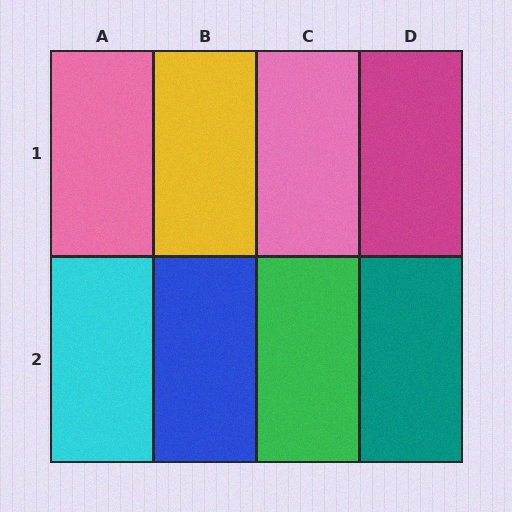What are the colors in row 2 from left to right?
Cyan, blue, green, teal.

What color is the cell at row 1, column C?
Pink.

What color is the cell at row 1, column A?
Pink.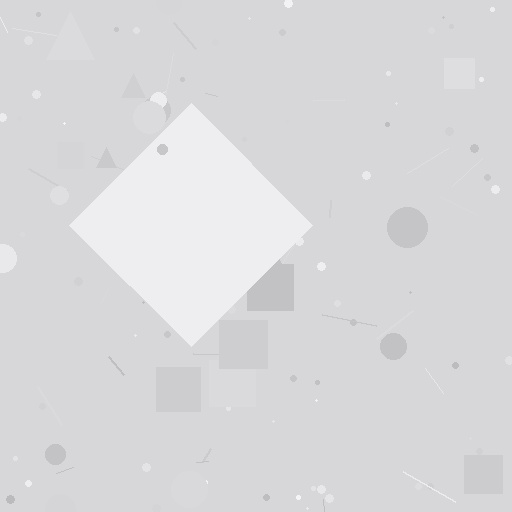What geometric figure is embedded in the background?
A diamond is embedded in the background.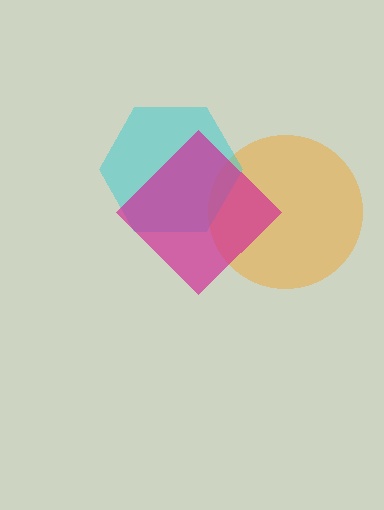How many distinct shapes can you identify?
There are 3 distinct shapes: an orange circle, a cyan hexagon, a magenta diamond.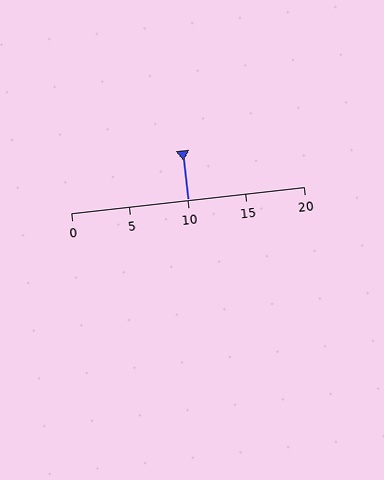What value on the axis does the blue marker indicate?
The marker indicates approximately 10.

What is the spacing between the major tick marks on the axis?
The major ticks are spaced 5 apart.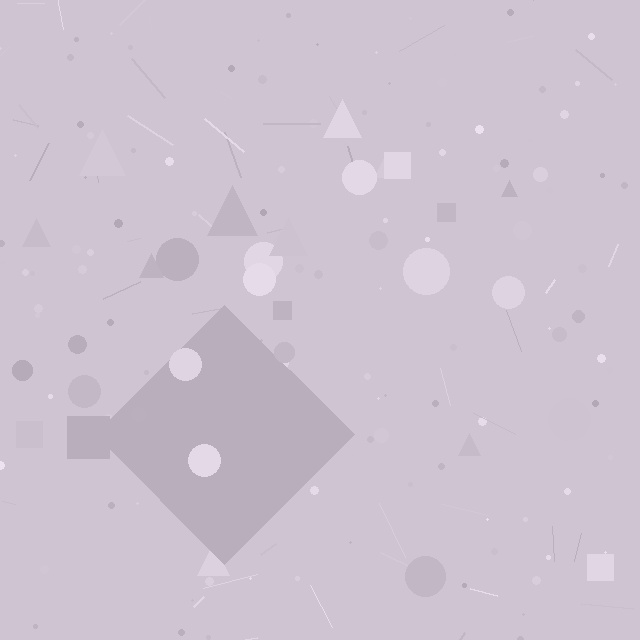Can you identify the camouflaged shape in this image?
The camouflaged shape is a diamond.